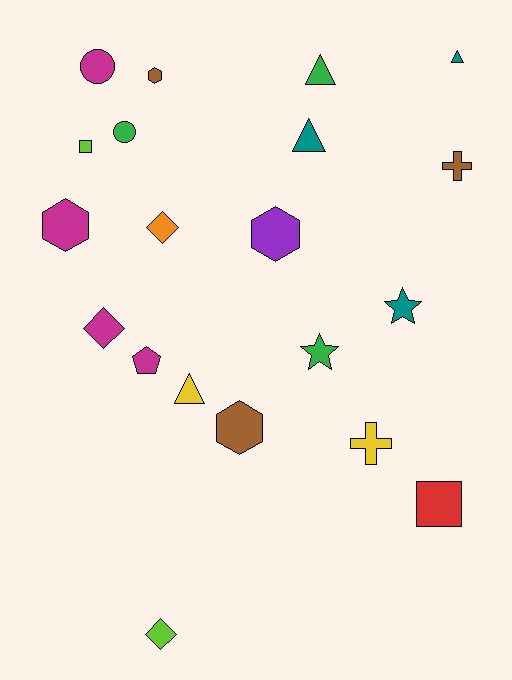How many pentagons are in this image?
There is 1 pentagon.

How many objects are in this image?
There are 20 objects.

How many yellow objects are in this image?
There are 2 yellow objects.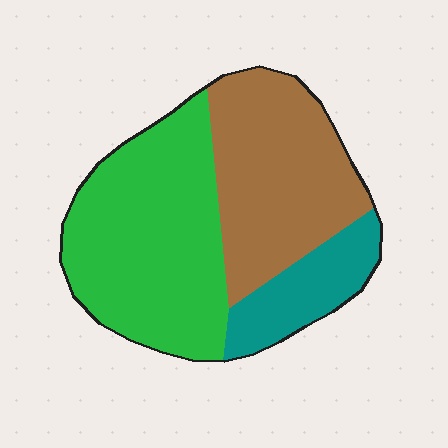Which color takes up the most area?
Green, at roughly 45%.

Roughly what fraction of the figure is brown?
Brown covers about 35% of the figure.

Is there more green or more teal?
Green.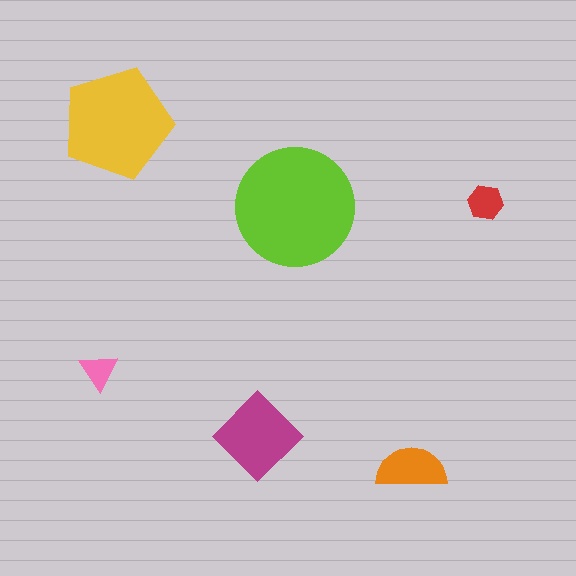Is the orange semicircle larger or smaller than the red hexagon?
Larger.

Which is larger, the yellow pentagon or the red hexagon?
The yellow pentagon.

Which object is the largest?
The lime circle.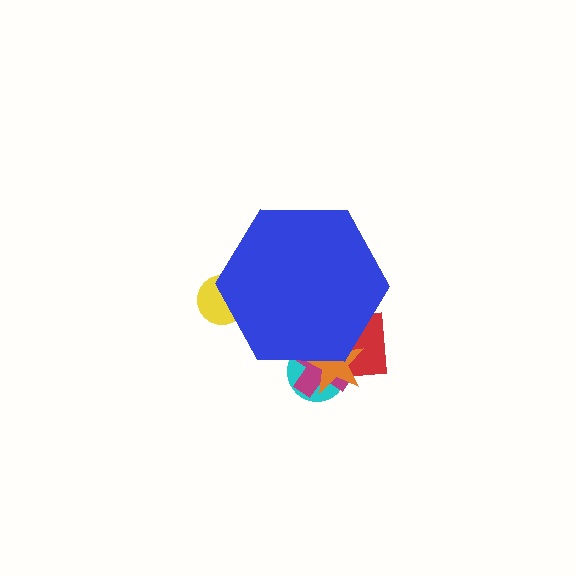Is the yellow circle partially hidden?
Yes, the yellow circle is partially hidden behind the blue hexagon.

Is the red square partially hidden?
Yes, the red square is partially hidden behind the blue hexagon.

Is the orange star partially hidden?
Yes, the orange star is partially hidden behind the blue hexagon.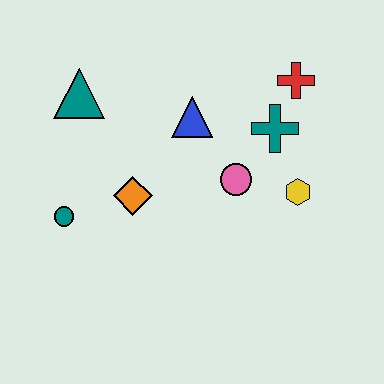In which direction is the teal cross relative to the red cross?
The teal cross is below the red cross.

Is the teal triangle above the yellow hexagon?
Yes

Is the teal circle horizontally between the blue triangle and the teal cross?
No